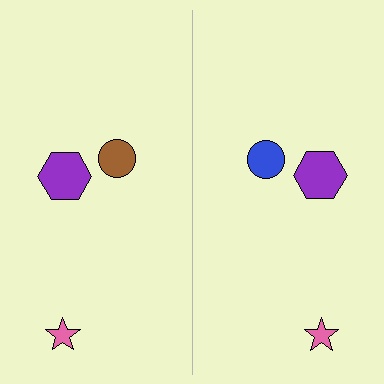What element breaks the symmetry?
The blue circle on the right side breaks the symmetry — its mirror counterpart is brown.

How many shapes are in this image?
There are 6 shapes in this image.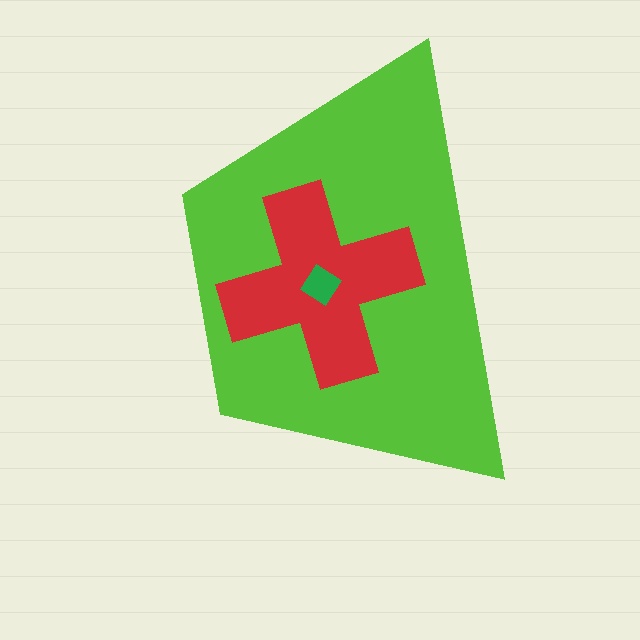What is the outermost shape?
The lime trapezoid.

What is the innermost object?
The green diamond.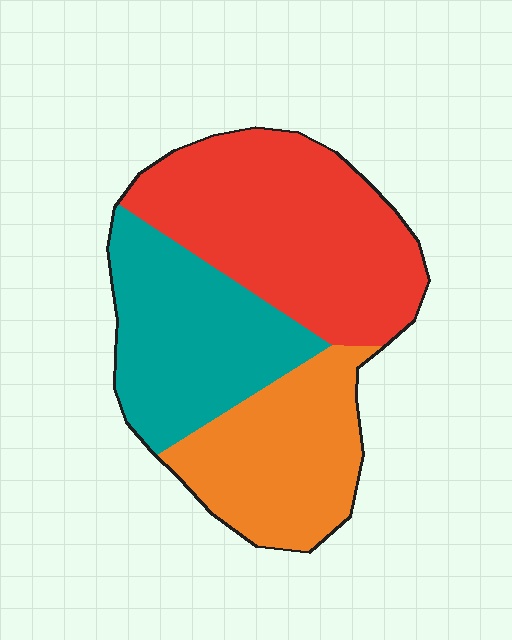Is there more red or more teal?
Red.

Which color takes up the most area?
Red, at roughly 40%.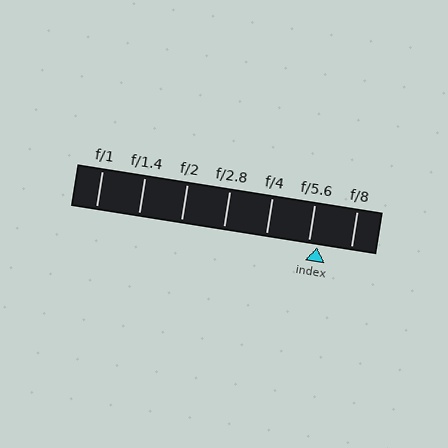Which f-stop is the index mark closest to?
The index mark is closest to f/5.6.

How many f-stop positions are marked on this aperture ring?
There are 7 f-stop positions marked.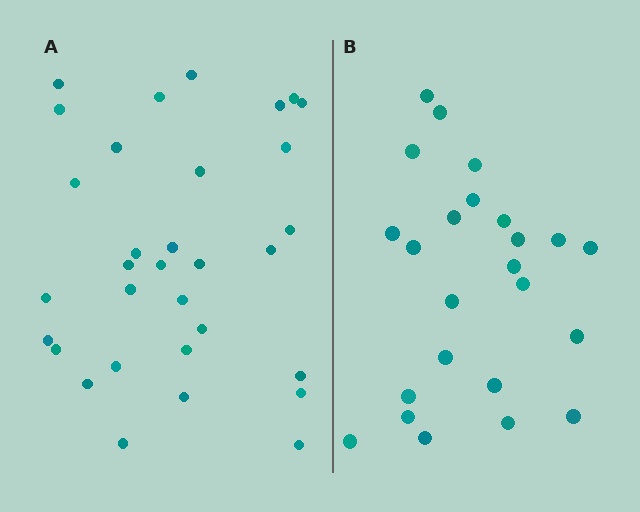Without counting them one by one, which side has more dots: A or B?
Region A (the left region) has more dots.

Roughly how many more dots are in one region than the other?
Region A has roughly 8 or so more dots than region B.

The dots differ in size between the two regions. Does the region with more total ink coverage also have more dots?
No. Region B has more total ink coverage because its dots are larger, but region A actually contains more individual dots. Total area can be misleading — the number of items is what matters here.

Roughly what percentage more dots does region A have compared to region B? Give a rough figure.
About 35% more.